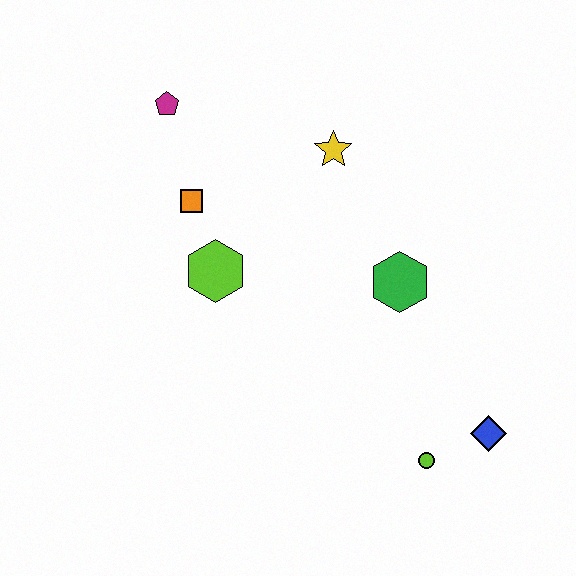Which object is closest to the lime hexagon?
The orange square is closest to the lime hexagon.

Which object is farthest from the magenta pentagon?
The blue diamond is farthest from the magenta pentagon.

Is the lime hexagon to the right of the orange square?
Yes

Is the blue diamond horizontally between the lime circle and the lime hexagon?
No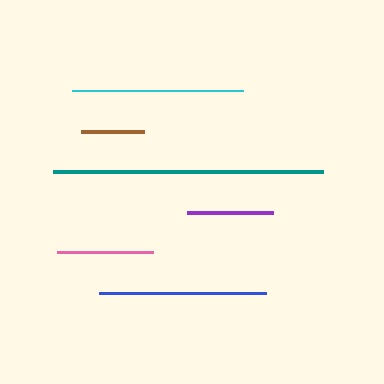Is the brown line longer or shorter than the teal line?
The teal line is longer than the brown line.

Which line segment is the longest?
The teal line is the longest at approximately 270 pixels.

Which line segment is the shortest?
The brown line is the shortest at approximately 62 pixels.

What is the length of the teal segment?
The teal segment is approximately 270 pixels long.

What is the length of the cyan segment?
The cyan segment is approximately 171 pixels long.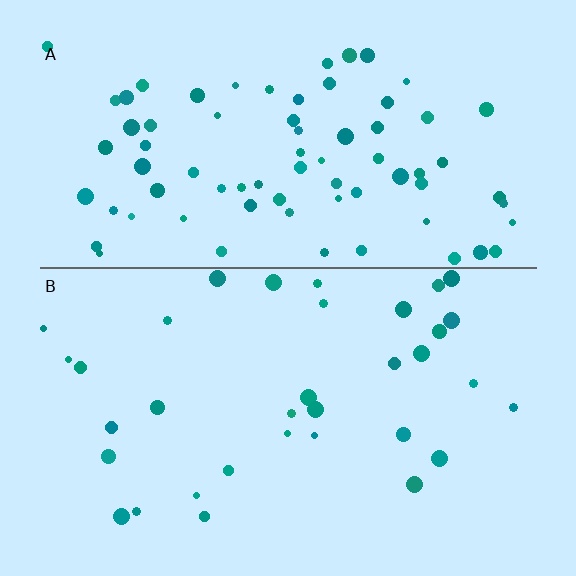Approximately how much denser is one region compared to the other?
Approximately 2.2× — region A over region B.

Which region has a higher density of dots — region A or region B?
A (the top).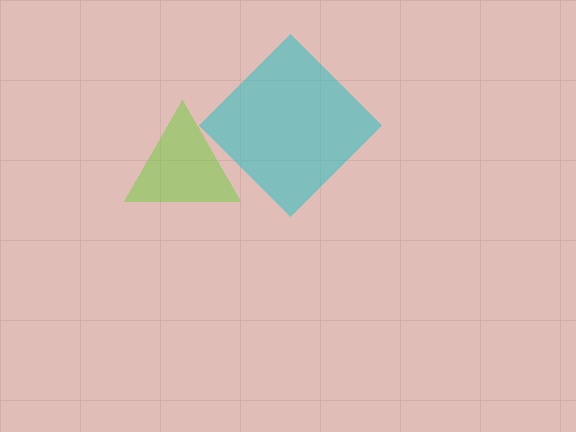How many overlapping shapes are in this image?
There are 2 overlapping shapes in the image.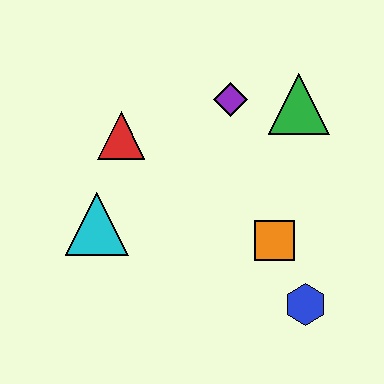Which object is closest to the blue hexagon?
The orange square is closest to the blue hexagon.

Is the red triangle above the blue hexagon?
Yes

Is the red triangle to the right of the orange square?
No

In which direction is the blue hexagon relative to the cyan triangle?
The blue hexagon is to the right of the cyan triangle.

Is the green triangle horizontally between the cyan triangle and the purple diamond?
No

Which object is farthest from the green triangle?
The cyan triangle is farthest from the green triangle.